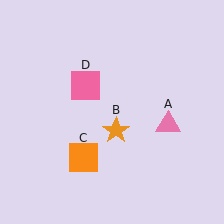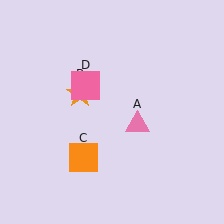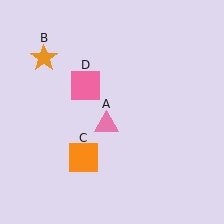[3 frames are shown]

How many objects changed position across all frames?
2 objects changed position: pink triangle (object A), orange star (object B).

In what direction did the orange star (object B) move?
The orange star (object B) moved up and to the left.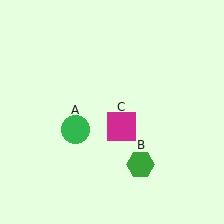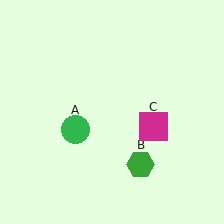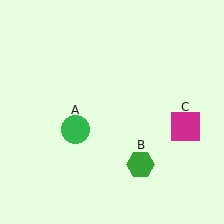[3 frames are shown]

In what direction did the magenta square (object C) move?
The magenta square (object C) moved right.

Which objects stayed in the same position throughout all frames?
Green circle (object A) and green hexagon (object B) remained stationary.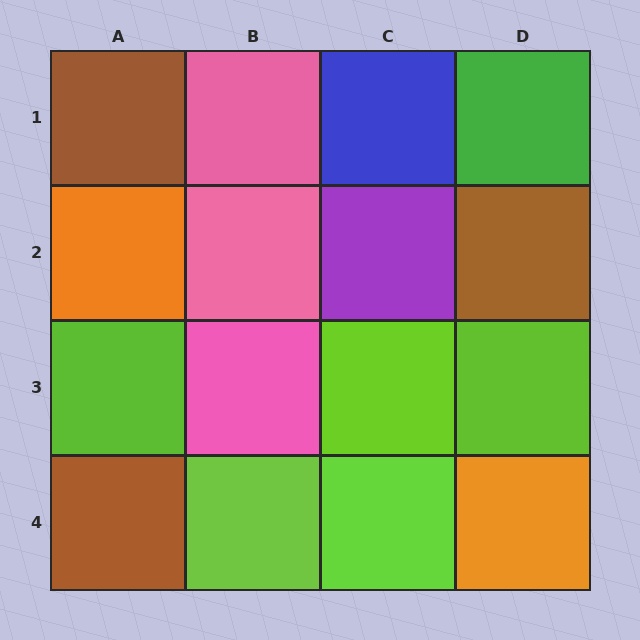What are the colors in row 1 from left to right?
Brown, pink, blue, green.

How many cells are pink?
3 cells are pink.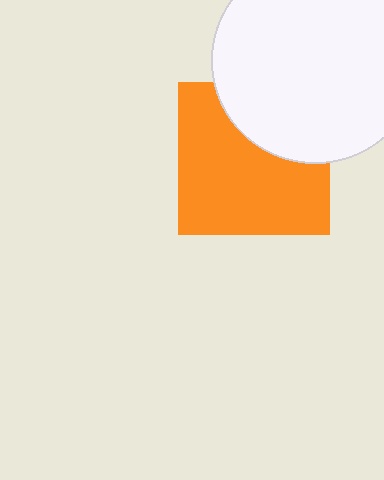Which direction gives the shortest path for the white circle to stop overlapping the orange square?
Moving up gives the shortest separation.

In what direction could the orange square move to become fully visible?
The orange square could move down. That would shift it out from behind the white circle entirely.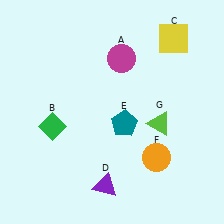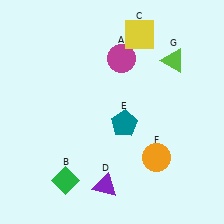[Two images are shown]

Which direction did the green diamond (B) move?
The green diamond (B) moved down.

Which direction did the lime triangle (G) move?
The lime triangle (G) moved up.